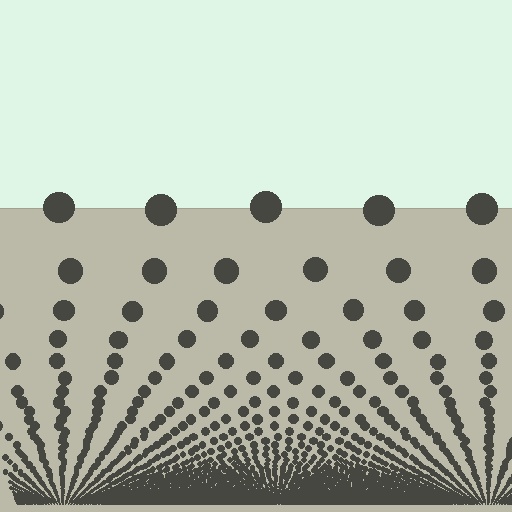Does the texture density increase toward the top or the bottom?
Density increases toward the bottom.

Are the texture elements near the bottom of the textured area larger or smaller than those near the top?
Smaller. The gradient is inverted — elements near the bottom are smaller and denser.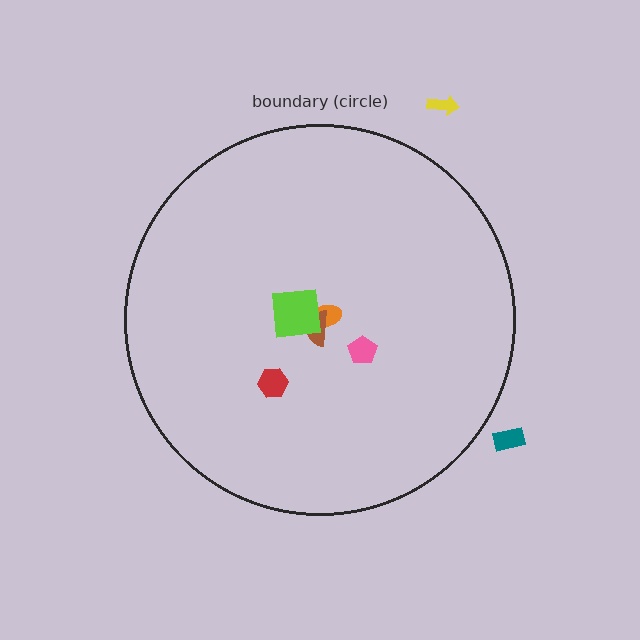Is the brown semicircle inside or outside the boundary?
Inside.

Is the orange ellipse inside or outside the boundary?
Inside.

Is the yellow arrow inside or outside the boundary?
Outside.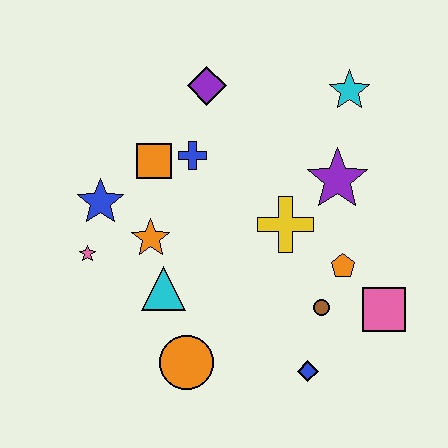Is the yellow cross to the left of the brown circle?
Yes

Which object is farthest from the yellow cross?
The pink star is farthest from the yellow cross.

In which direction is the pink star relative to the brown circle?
The pink star is to the left of the brown circle.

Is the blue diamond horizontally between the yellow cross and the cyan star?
Yes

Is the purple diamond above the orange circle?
Yes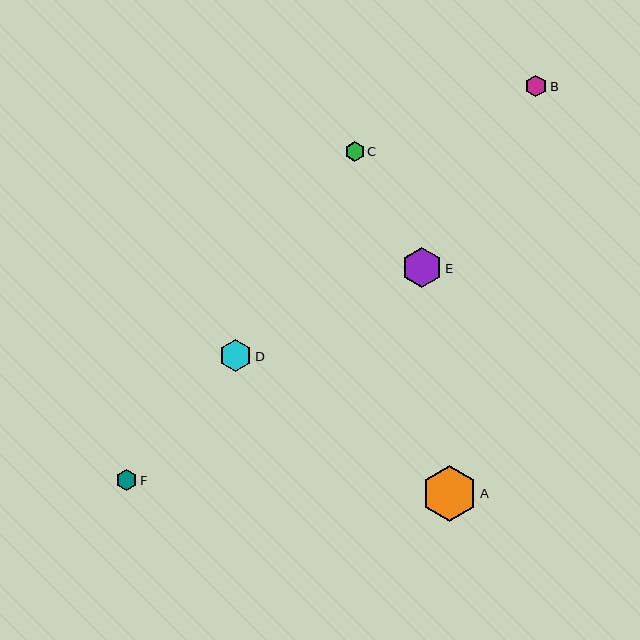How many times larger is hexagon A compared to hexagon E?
Hexagon A is approximately 1.4 times the size of hexagon E.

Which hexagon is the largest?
Hexagon A is the largest with a size of approximately 56 pixels.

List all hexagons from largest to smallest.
From largest to smallest: A, E, D, B, F, C.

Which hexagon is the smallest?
Hexagon C is the smallest with a size of approximately 19 pixels.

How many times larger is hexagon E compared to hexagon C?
Hexagon E is approximately 2.1 times the size of hexagon C.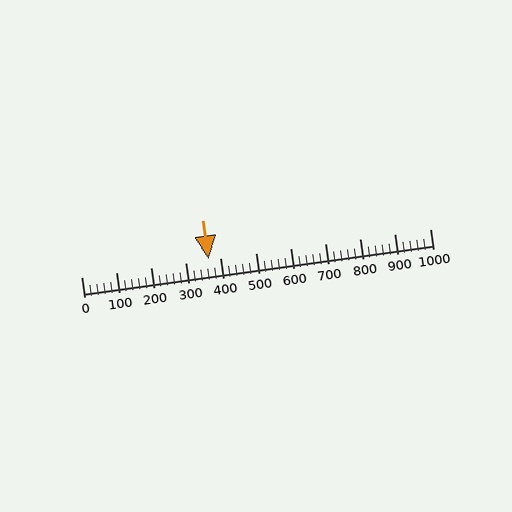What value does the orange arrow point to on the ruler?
The orange arrow points to approximately 365.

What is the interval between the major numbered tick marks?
The major tick marks are spaced 100 units apart.